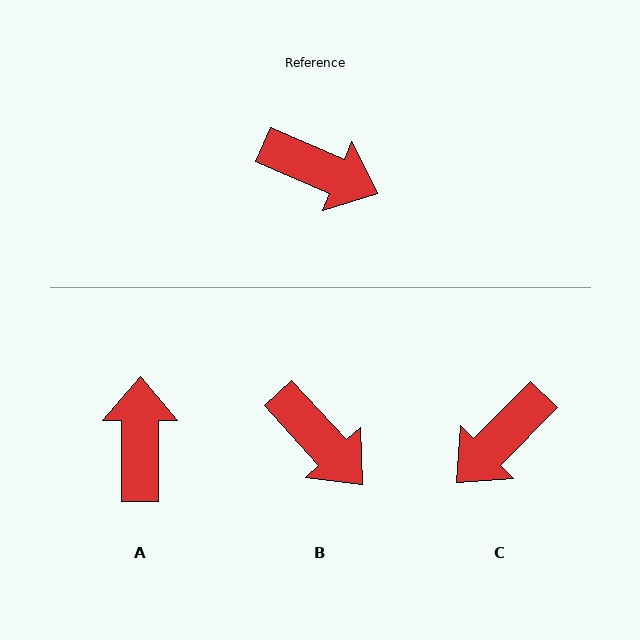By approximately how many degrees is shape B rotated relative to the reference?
Approximately 24 degrees clockwise.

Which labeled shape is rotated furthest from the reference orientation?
A, about 113 degrees away.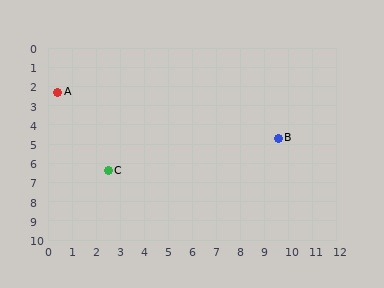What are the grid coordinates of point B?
Point B is at approximately (9.6, 4.7).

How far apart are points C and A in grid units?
Points C and A are about 4.6 grid units apart.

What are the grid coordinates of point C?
Point C is at approximately (2.5, 6.4).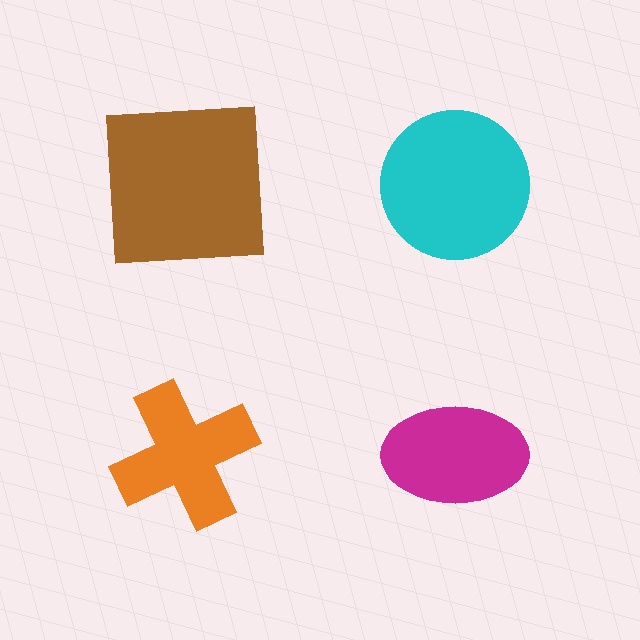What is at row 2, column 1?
An orange cross.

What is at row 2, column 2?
A magenta ellipse.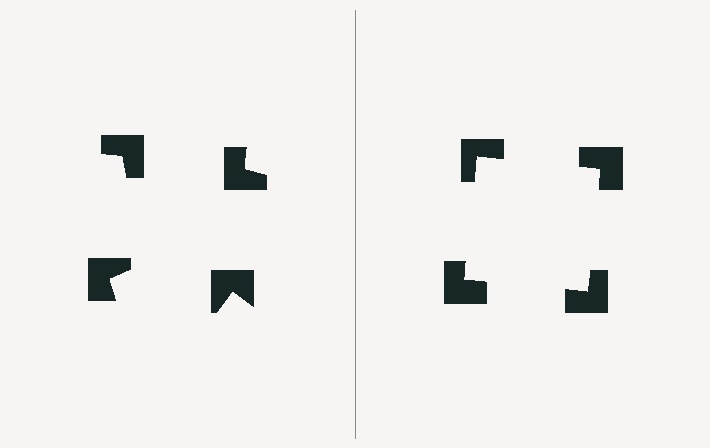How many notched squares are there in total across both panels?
8 — 4 on each side.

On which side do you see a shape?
An illusory square appears on the right side. On the left side the wedge cuts are rotated, so no coherent shape forms.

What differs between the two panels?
The notched squares are positioned identically on both sides; only the wedge orientations differ. On the right they align to a square; on the left they are misaligned.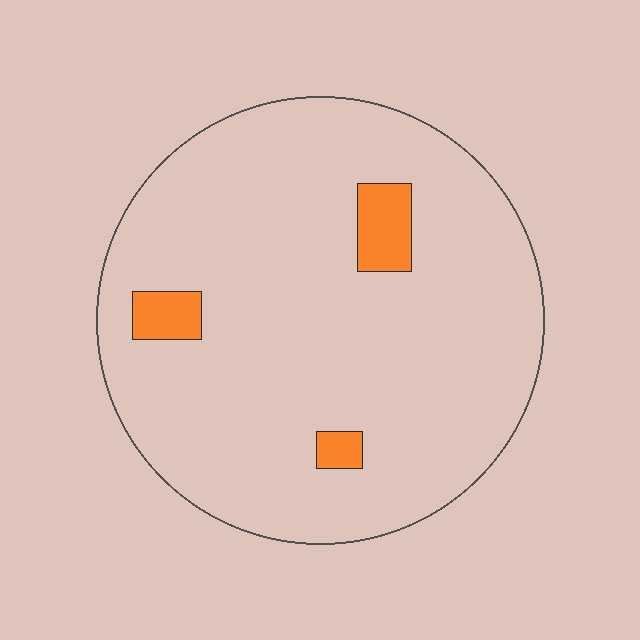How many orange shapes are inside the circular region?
3.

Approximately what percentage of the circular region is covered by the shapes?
Approximately 5%.